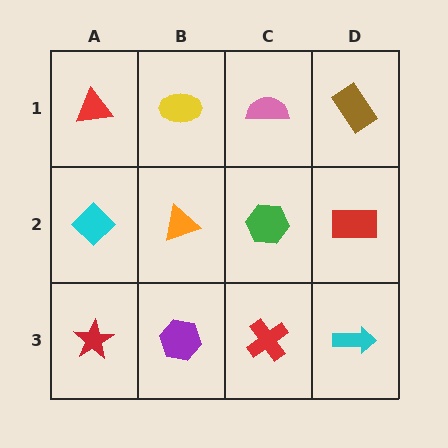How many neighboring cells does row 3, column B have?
3.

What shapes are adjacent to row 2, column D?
A brown rectangle (row 1, column D), a cyan arrow (row 3, column D), a green hexagon (row 2, column C).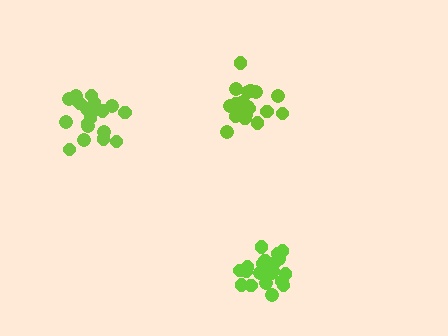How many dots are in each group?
Group 1: 19 dots, Group 2: 20 dots, Group 3: 19 dots (58 total).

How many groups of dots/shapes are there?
There are 3 groups.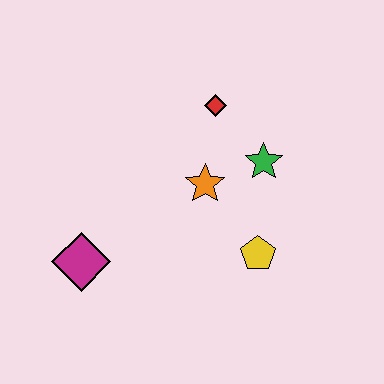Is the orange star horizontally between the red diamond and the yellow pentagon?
No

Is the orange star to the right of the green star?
No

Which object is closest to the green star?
The orange star is closest to the green star.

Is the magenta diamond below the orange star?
Yes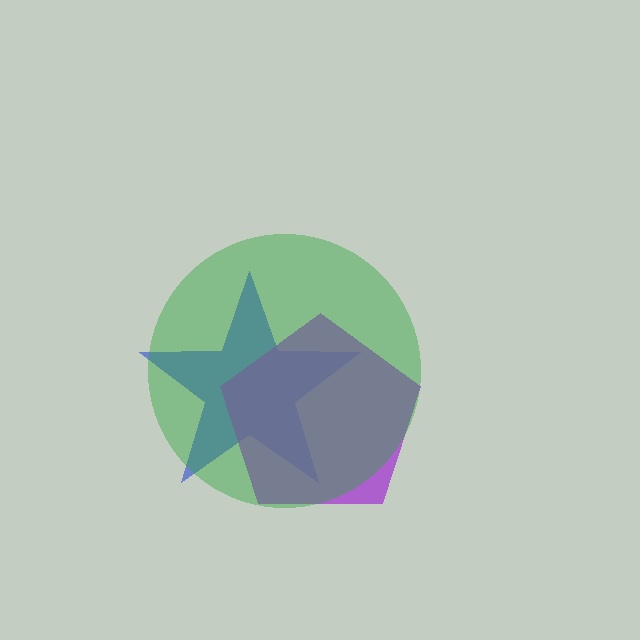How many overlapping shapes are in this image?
There are 3 overlapping shapes in the image.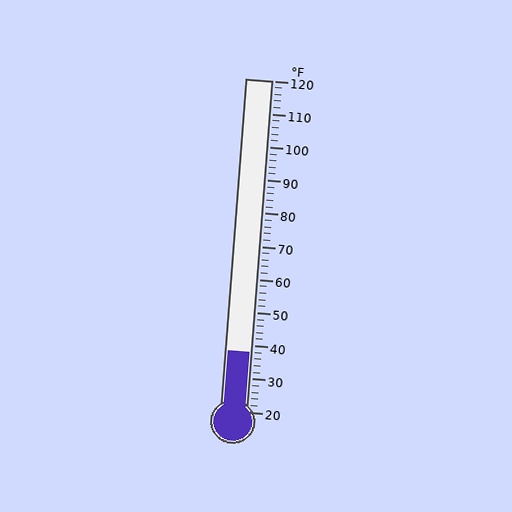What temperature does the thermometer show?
The thermometer shows approximately 38°F.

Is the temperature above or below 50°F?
The temperature is below 50°F.